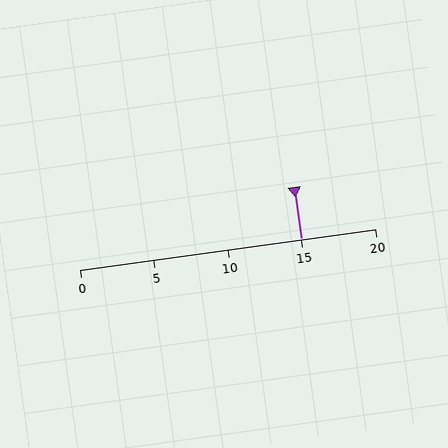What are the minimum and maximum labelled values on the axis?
The axis runs from 0 to 20.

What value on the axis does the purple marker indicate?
The marker indicates approximately 15.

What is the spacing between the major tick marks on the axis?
The major ticks are spaced 5 apart.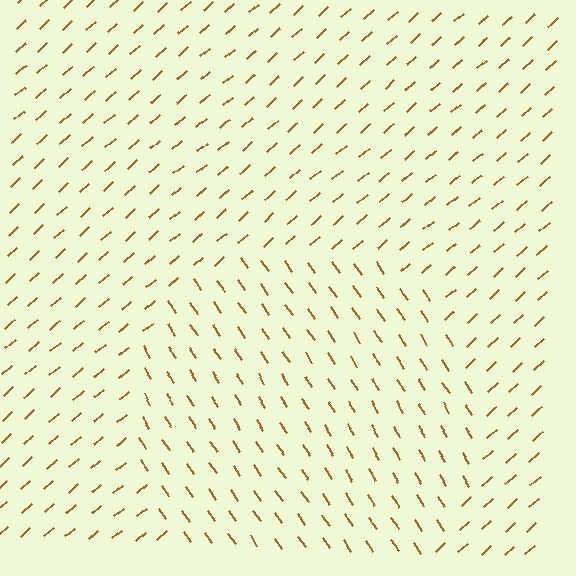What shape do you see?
I see a circle.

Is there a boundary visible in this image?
Yes, there is a texture boundary formed by a change in line orientation.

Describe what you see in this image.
The image is filled with small brown line segments. A circle region in the image has lines oriented differently from the surrounding lines, creating a visible texture boundary.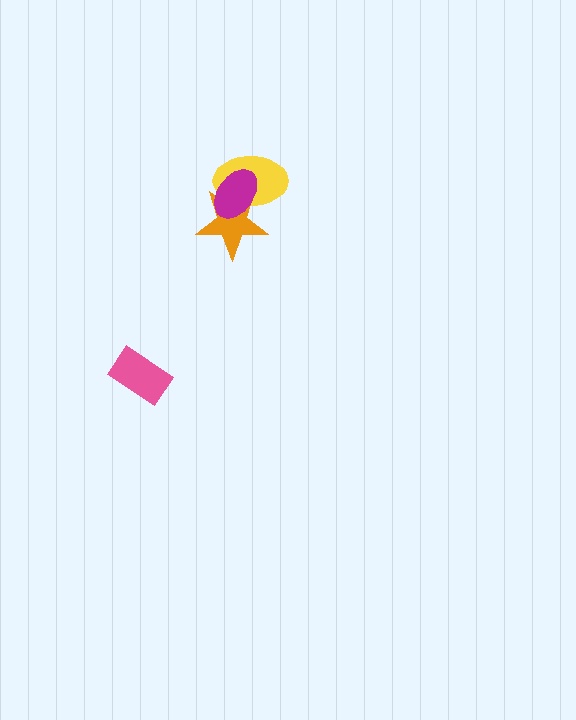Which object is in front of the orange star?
The magenta ellipse is in front of the orange star.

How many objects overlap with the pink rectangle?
0 objects overlap with the pink rectangle.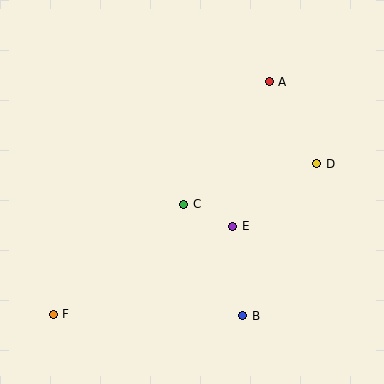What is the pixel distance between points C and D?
The distance between C and D is 139 pixels.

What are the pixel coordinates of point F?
Point F is at (53, 314).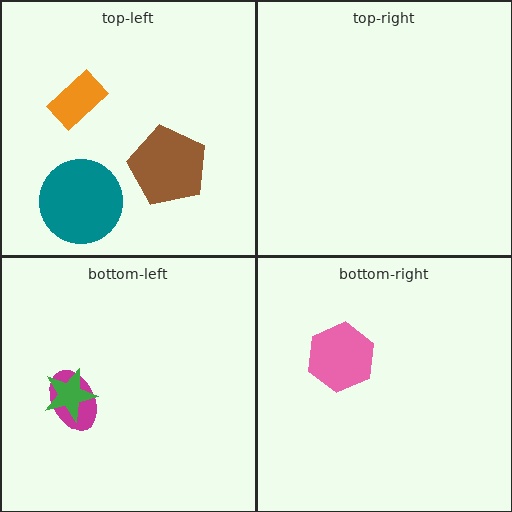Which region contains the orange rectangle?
The top-left region.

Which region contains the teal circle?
The top-left region.